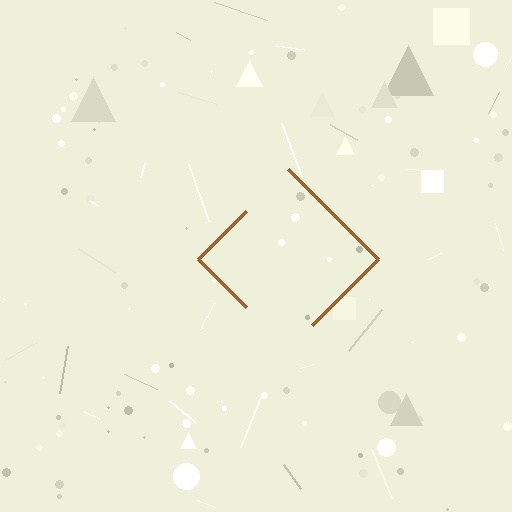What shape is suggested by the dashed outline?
The dashed outline suggests a diamond.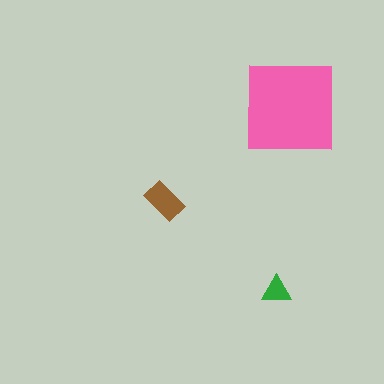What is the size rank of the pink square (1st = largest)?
1st.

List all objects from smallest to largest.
The green triangle, the brown rectangle, the pink square.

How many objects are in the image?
There are 3 objects in the image.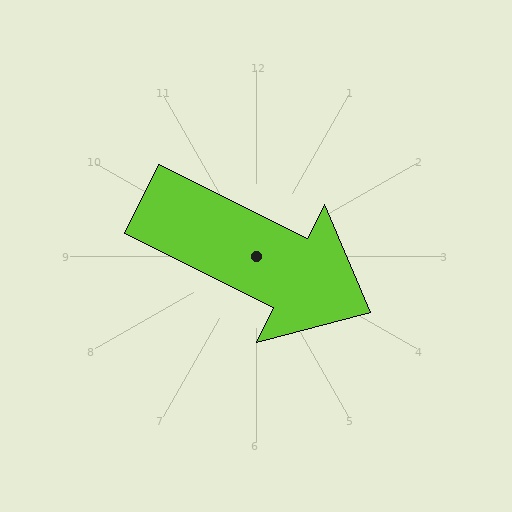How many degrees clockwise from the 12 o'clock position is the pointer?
Approximately 116 degrees.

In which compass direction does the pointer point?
Southeast.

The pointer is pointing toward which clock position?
Roughly 4 o'clock.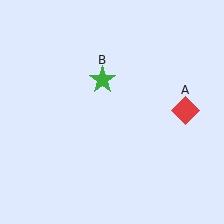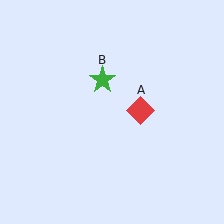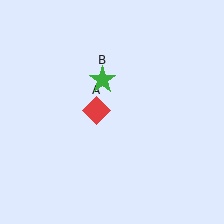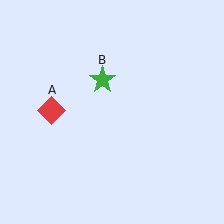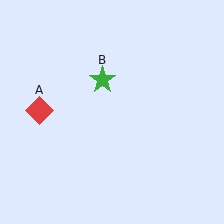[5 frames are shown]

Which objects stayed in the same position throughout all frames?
Green star (object B) remained stationary.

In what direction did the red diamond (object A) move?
The red diamond (object A) moved left.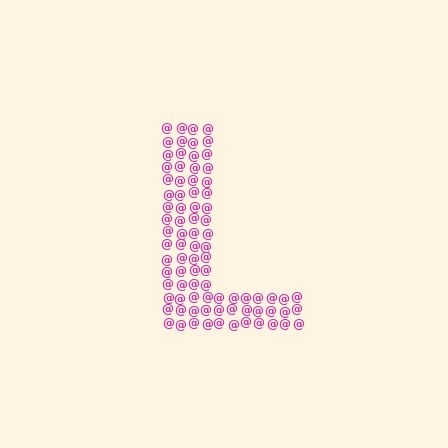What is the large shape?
The large shape is the letter L.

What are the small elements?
The small elements are at signs.